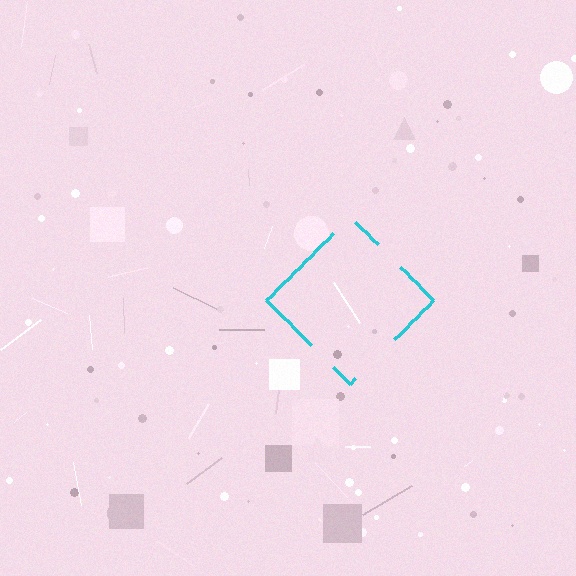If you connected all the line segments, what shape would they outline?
They would outline a diamond.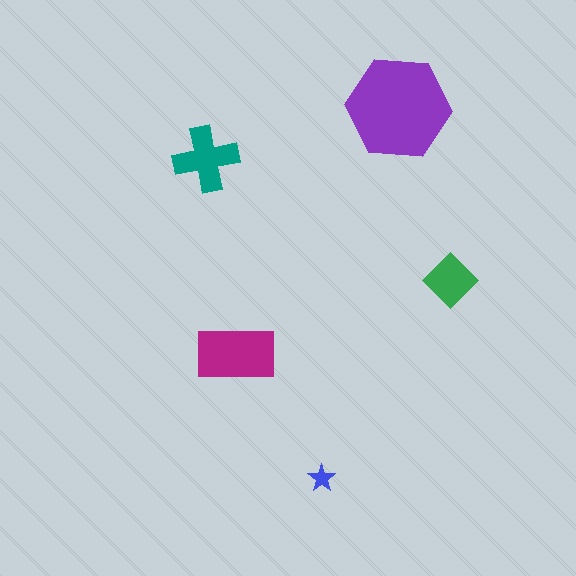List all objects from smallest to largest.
The blue star, the green diamond, the teal cross, the magenta rectangle, the purple hexagon.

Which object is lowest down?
The blue star is bottommost.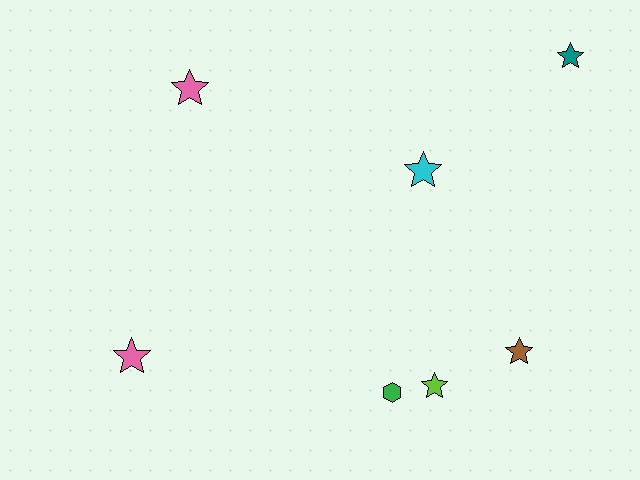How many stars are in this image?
There are 6 stars.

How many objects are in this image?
There are 7 objects.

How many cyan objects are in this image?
There is 1 cyan object.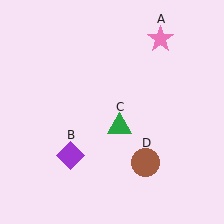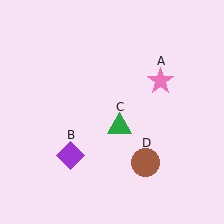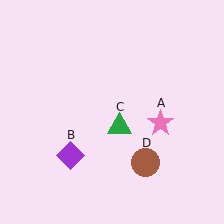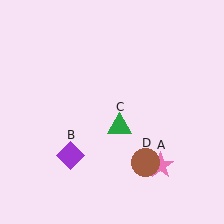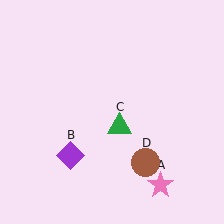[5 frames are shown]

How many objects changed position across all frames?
1 object changed position: pink star (object A).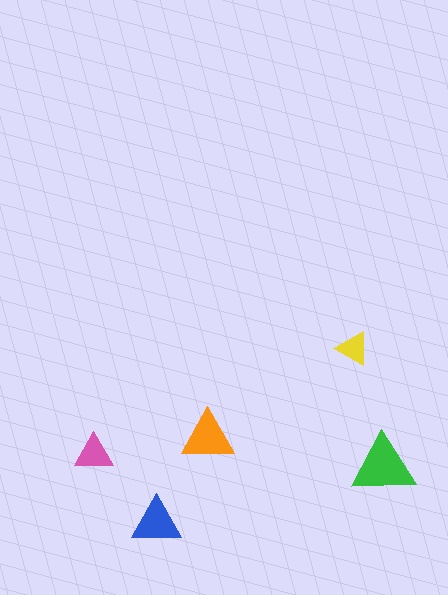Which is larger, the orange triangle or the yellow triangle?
The orange one.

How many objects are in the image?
There are 5 objects in the image.